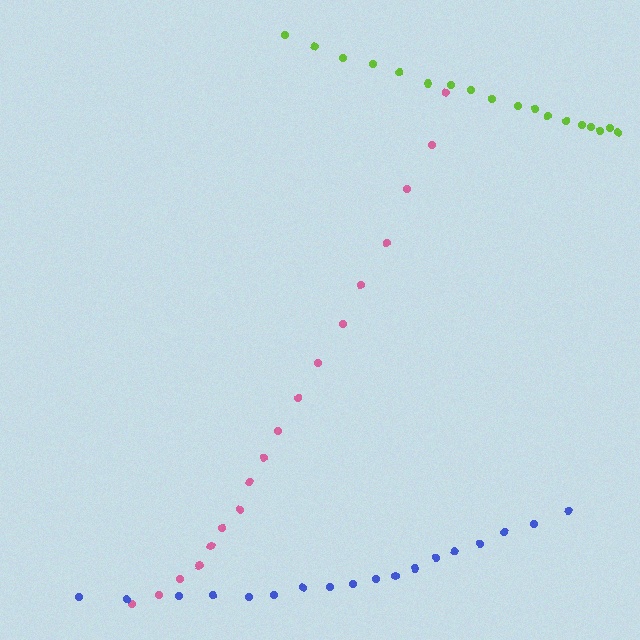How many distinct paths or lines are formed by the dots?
There are 3 distinct paths.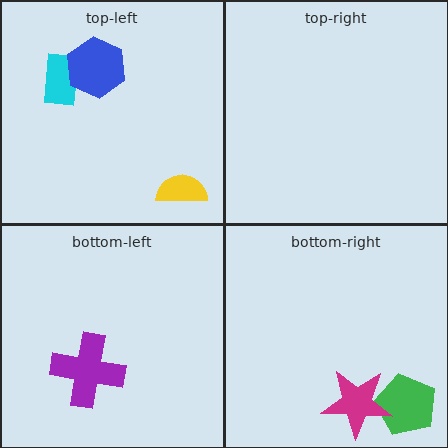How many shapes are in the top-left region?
3.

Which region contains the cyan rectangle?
The top-left region.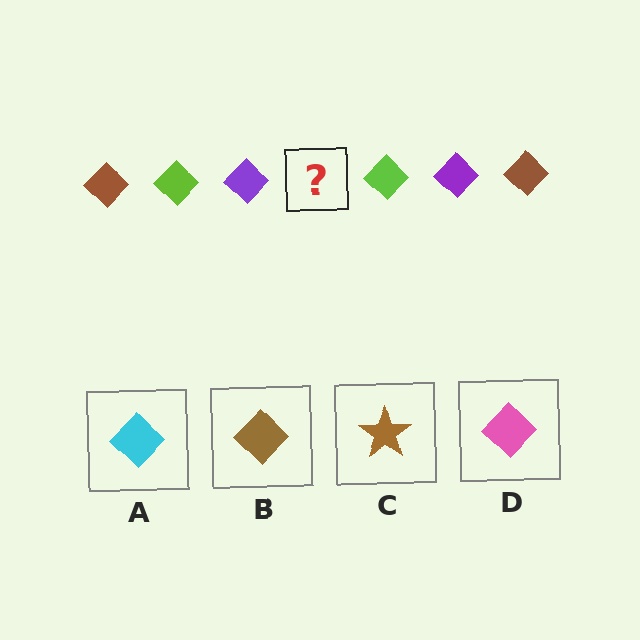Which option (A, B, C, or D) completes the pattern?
B.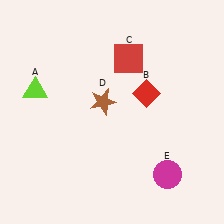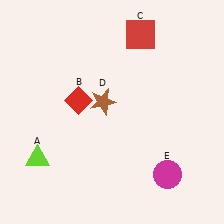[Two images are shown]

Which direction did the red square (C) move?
The red square (C) moved up.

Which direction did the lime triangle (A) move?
The lime triangle (A) moved down.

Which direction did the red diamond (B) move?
The red diamond (B) moved left.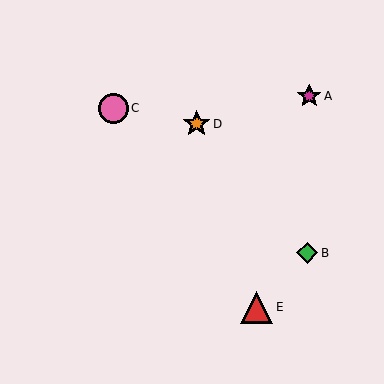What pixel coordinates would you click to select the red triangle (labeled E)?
Click at (257, 307) to select the red triangle E.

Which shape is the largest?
The red triangle (labeled E) is the largest.